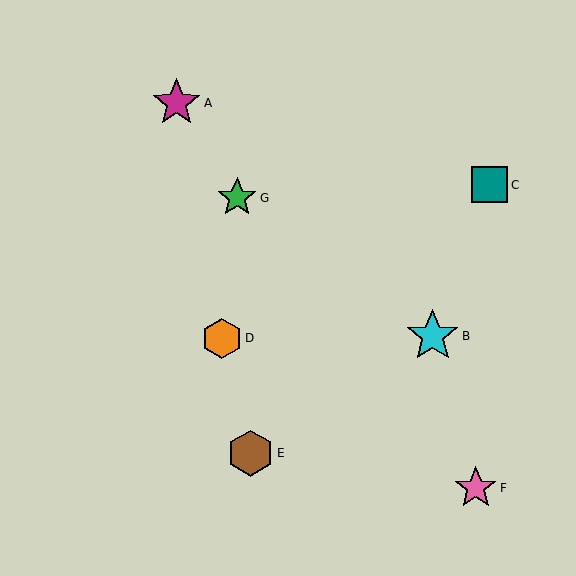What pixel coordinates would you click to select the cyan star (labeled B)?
Click at (433, 336) to select the cyan star B.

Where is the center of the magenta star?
The center of the magenta star is at (176, 103).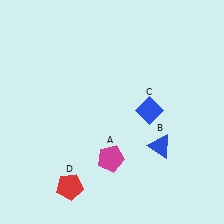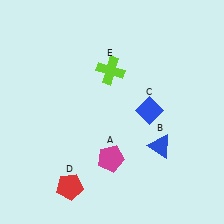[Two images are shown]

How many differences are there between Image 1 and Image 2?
There is 1 difference between the two images.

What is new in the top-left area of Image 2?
A lime cross (E) was added in the top-left area of Image 2.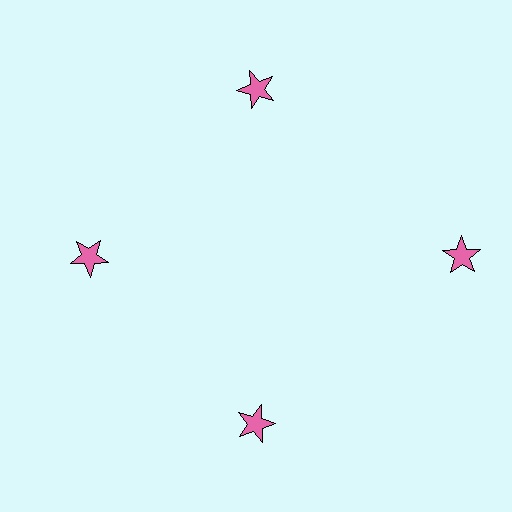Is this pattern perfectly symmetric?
No. The 4 pink stars are arranged in a ring, but one element near the 3 o'clock position is pushed outward from the center, breaking the 4-fold rotational symmetry.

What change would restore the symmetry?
The symmetry would be restored by moving it inward, back onto the ring so that all 4 stars sit at equal angles and equal distance from the center.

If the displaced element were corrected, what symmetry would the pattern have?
It would have 4-fold rotational symmetry — the pattern would map onto itself every 90 degrees.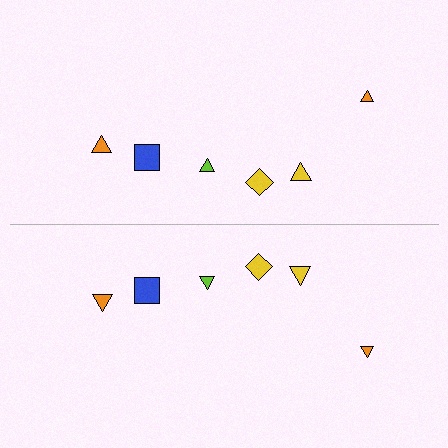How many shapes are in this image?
There are 12 shapes in this image.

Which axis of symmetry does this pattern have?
The pattern has a horizontal axis of symmetry running through the center of the image.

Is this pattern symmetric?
Yes, this pattern has bilateral (reflection) symmetry.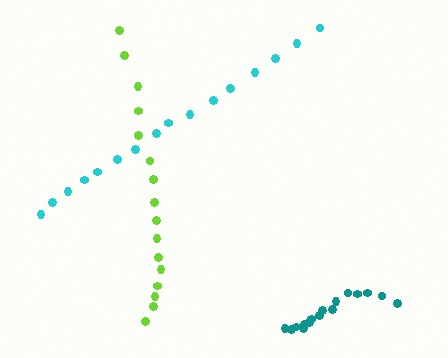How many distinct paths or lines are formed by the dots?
There are 3 distinct paths.